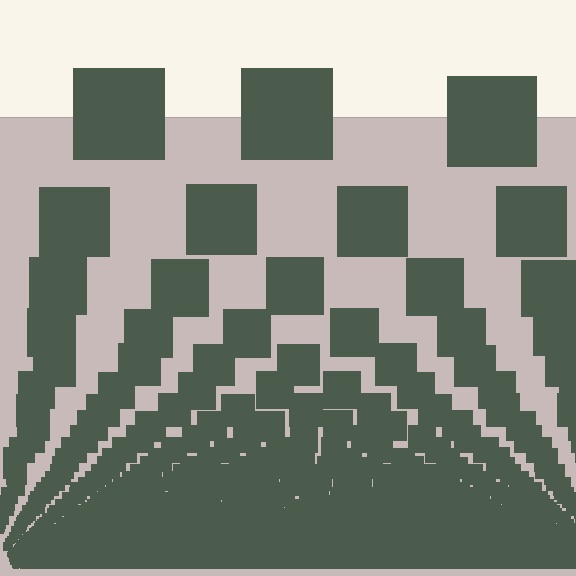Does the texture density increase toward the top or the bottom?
Density increases toward the bottom.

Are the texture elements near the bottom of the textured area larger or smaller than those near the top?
Smaller. The gradient is inverted — elements near the bottom are smaller and denser.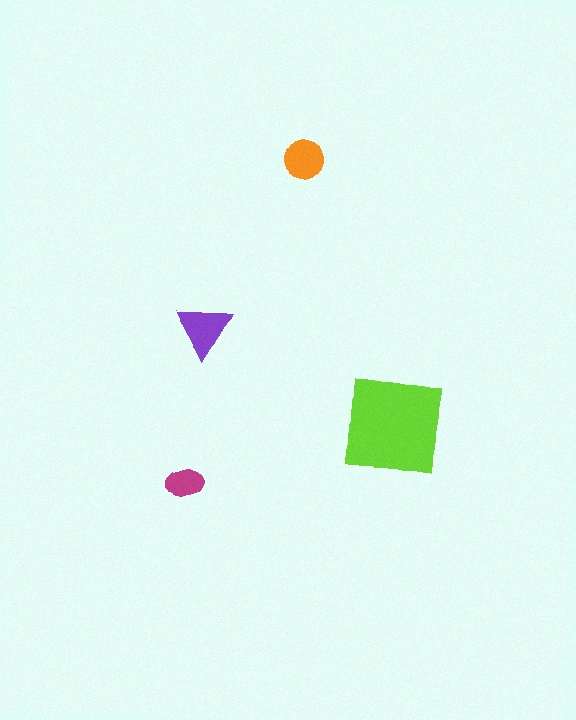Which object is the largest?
The lime square.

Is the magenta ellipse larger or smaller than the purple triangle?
Smaller.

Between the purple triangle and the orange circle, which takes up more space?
The purple triangle.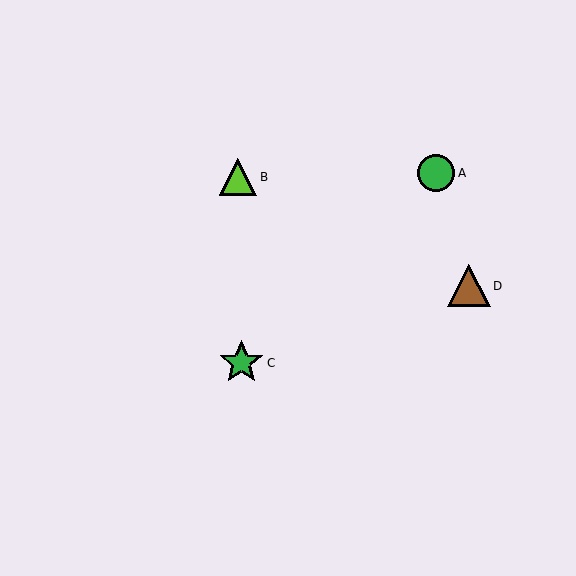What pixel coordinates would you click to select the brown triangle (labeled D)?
Click at (469, 286) to select the brown triangle D.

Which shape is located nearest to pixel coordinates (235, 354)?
The green star (labeled C) at (241, 363) is nearest to that location.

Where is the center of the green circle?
The center of the green circle is at (436, 173).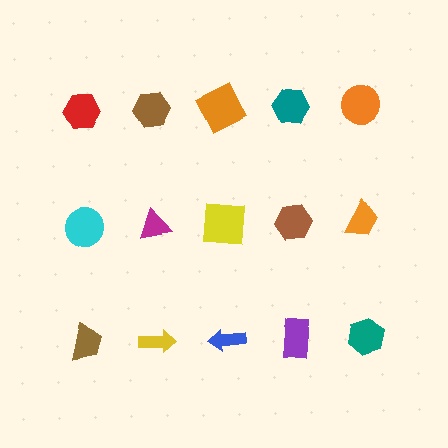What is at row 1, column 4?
A teal hexagon.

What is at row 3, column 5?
A teal hexagon.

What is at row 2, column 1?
A cyan circle.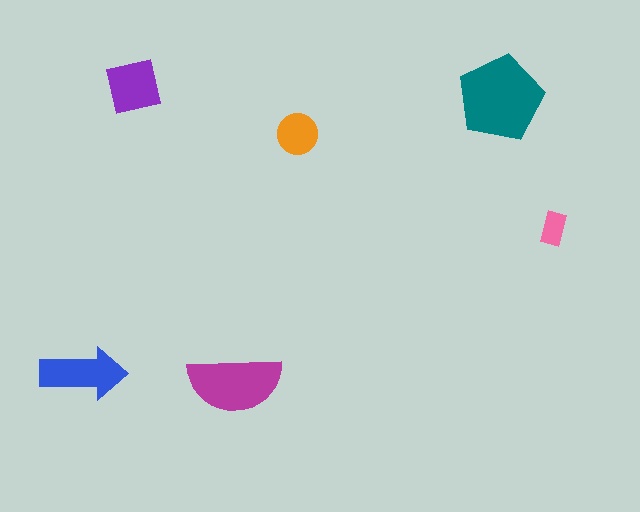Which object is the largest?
The teal pentagon.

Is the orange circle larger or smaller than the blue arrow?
Smaller.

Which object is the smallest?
The pink rectangle.